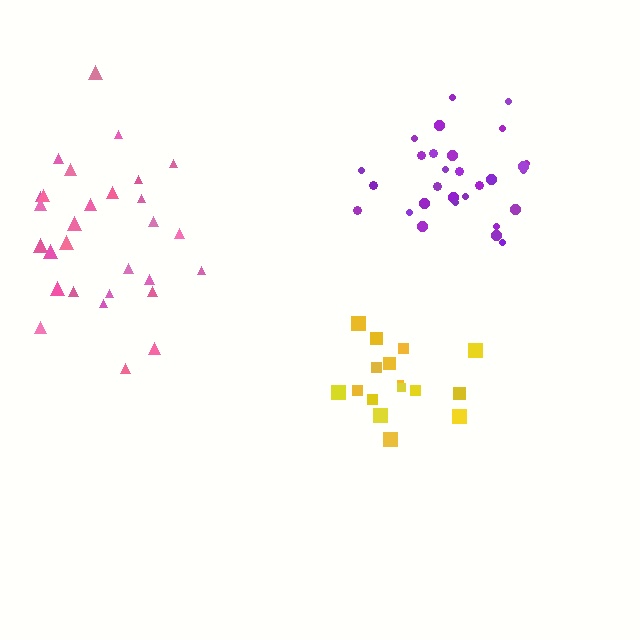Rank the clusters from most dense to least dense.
purple, yellow, pink.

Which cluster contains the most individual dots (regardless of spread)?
Purple (30).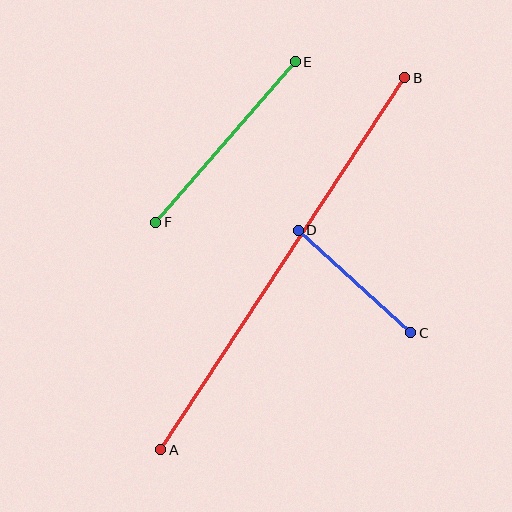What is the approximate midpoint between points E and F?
The midpoint is at approximately (226, 142) pixels.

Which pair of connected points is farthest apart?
Points A and B are farthest apart.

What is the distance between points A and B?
The distance is approximately 445 pixels.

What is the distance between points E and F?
The distance is approximately 213 pixels.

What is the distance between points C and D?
The distance is approximately 152 pixels.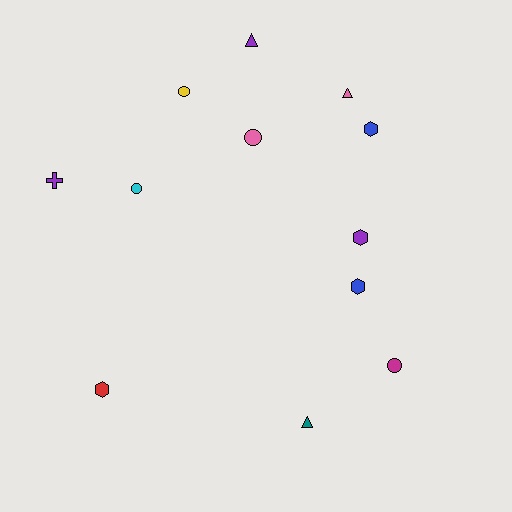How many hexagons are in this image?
There are 4 hexagons.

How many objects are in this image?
There are 12 objects.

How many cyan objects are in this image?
There is 1 cyan object.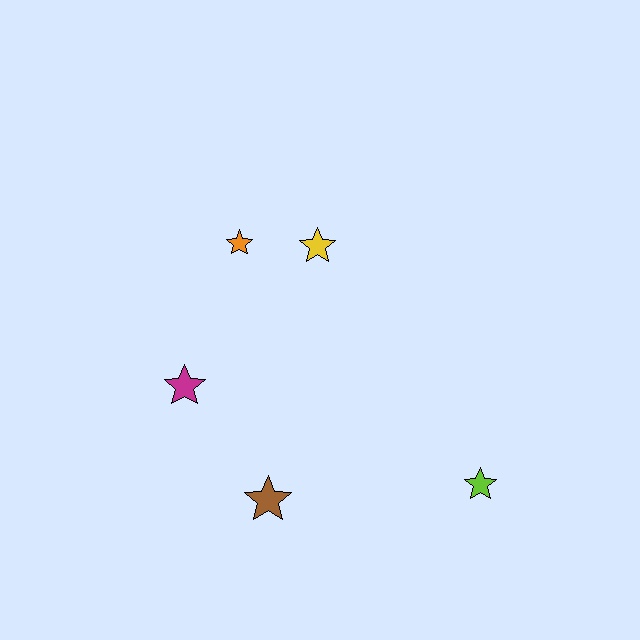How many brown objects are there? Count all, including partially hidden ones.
There is 1 brown object.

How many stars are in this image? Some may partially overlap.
There are 5 stars.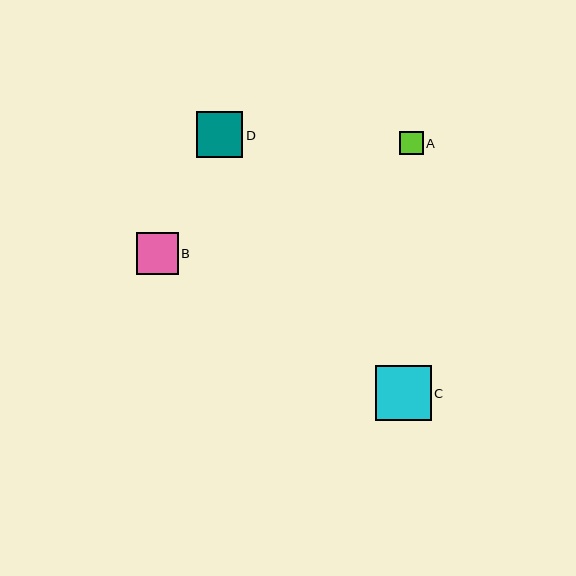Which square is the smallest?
Square A is the smallest with a size of approximately 24 pixels.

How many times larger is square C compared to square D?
Square C is approximately 1.2 times the size of square D.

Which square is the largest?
Square C is the largest with a size of approximately 56 pixels.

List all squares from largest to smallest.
From largest to smallest: C, D, B, A.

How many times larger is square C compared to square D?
Square C is approximately 1.2 times the size of square D.